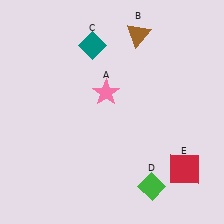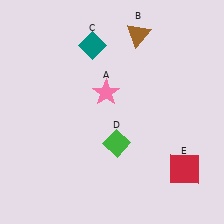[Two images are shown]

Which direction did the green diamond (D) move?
The green diamond (D) moved up.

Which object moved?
The green diamond (D) moved up.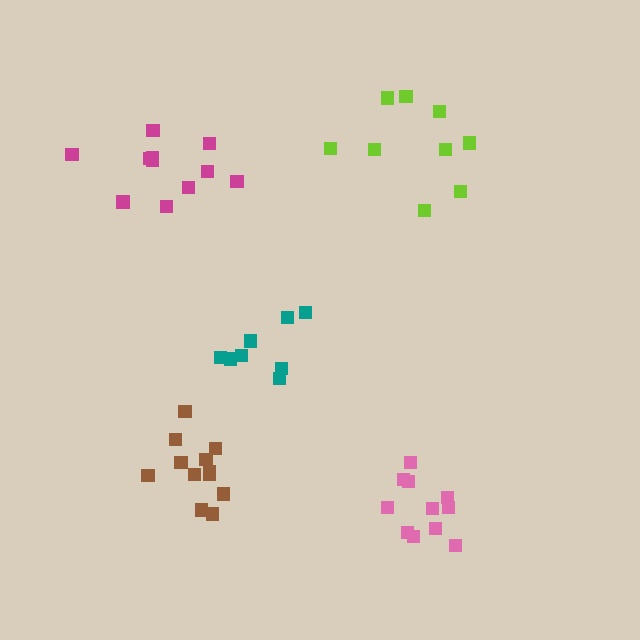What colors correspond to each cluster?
The clusters are colored: brown, teal, lime, magenta, pink.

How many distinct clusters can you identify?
There are 5 distinct clusters.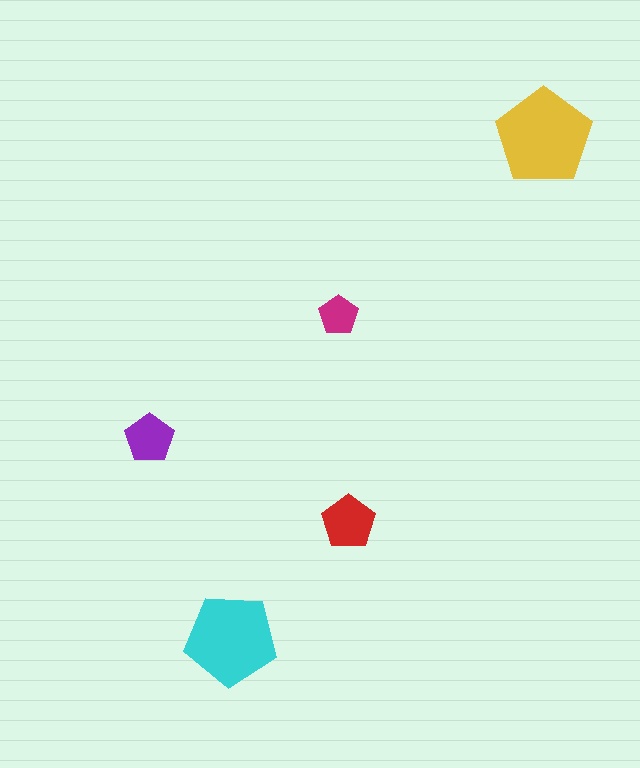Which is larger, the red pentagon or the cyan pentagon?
The cyan one.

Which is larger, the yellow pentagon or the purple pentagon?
The yellow one.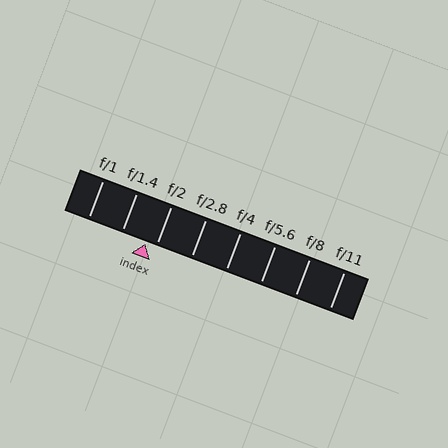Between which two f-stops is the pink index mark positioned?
The index mark is between f/1.4 and f/2.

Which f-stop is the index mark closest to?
The index mark is closest to f/2.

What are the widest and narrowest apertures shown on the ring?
The widest aperture shown is f/1 and the narrowest is f/11.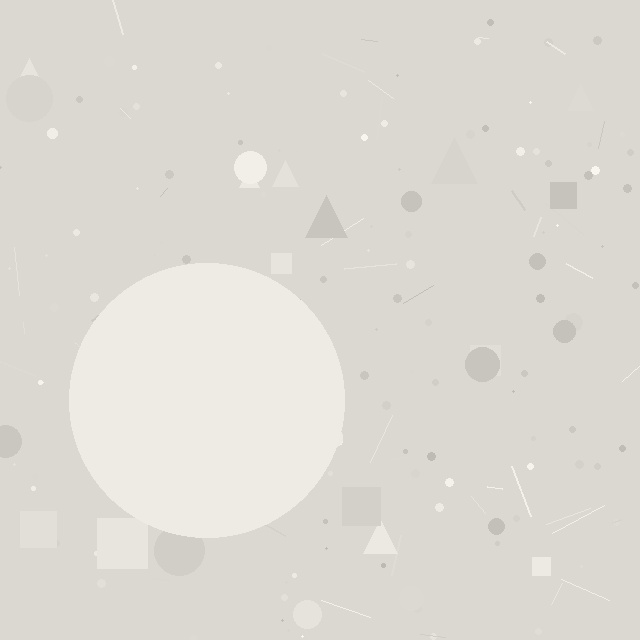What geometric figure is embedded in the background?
A circle is embedded in the background.